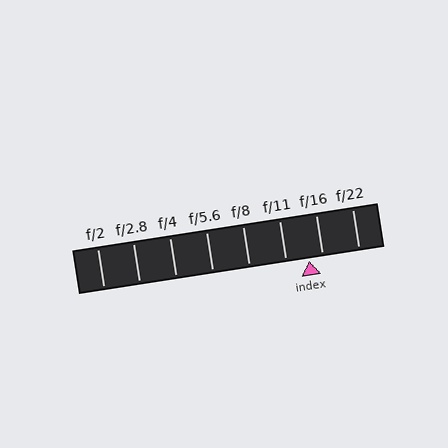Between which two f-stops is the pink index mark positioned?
The index mark is between f/11 and f/16.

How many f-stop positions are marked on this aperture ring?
There are 8 f-stop positions marked.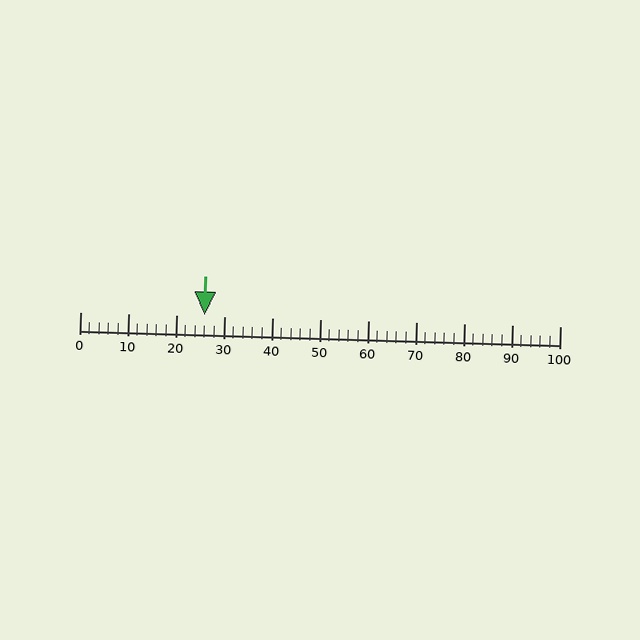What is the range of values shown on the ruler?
The ruler shows values from 0 to 100.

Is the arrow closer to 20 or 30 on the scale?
The arrow is closer to 30.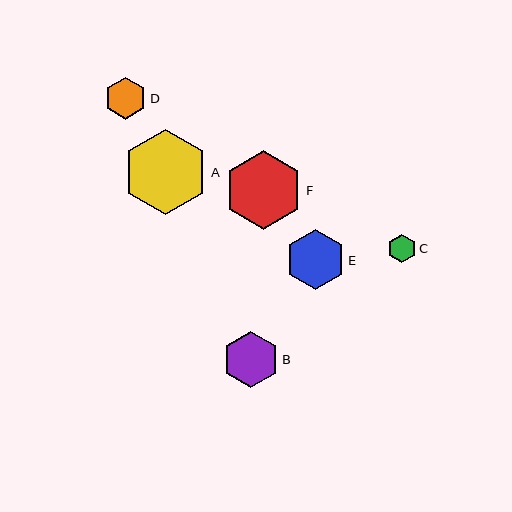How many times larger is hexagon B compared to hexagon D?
Hexagon B is approximately 1.3 times the size of hexagon D.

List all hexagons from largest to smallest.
From largest to smallest: A, F, E, B, D, C.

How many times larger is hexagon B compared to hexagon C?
Hexagon B is approximately 2.0 times the size of hexagon C.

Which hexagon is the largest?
Hexagon A is the largest with a size of approximately 85 pixels.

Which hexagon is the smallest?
Hexagon C is the smallest with a size of approximately 28 pixels.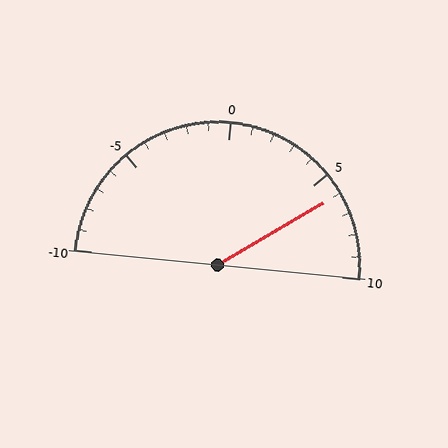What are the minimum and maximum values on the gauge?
The gauge ranges from -10 to 10.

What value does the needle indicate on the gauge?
The needle indicates approximately 6.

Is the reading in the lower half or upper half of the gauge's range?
The reading is in the upper half of the range (-10 to 10).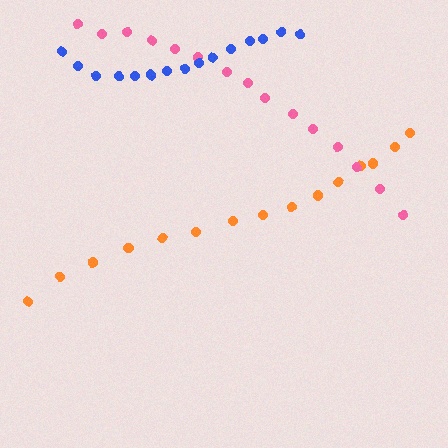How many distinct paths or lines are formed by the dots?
There are 3 distinct paths.